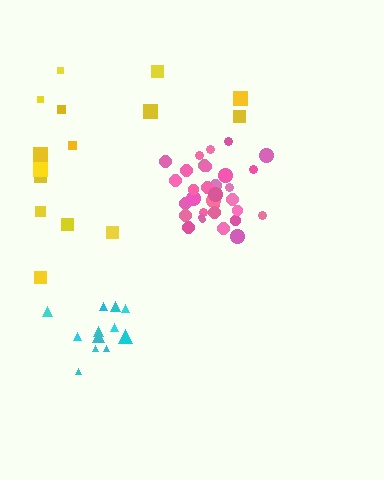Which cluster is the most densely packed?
Pink.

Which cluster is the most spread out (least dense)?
Yellow.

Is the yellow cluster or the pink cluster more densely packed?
Pink.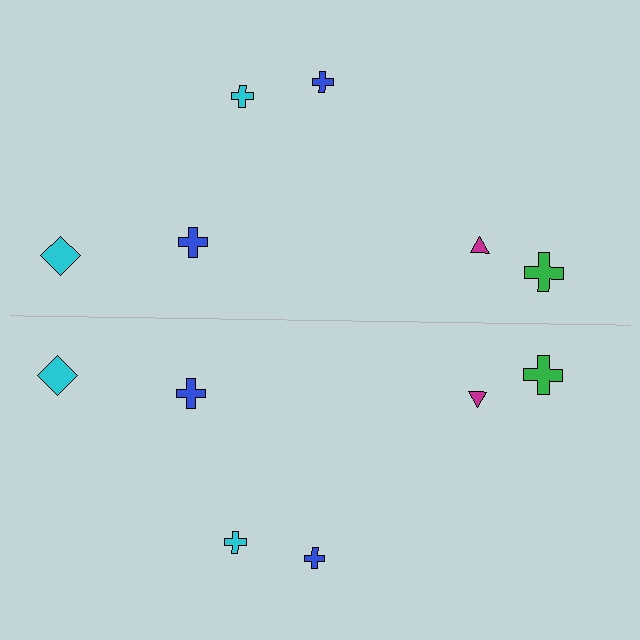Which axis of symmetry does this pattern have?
The pattern has a horizontal axis of symmetry running through the center of the image.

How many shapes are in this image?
There are 12 shapes in this image.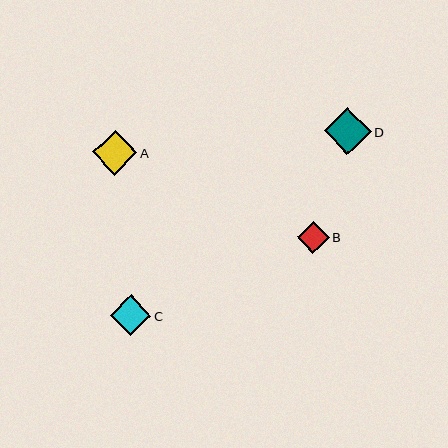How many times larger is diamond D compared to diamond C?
Diamond D is approximately 1.2 times the size of diamond C.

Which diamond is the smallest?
Diamond B is the smallest with a size of approximately 31 pixels.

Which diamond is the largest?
Diamond D is the largest with a size of approximately 47 pixels.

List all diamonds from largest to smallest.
From largest to smallest: D, A, C, B.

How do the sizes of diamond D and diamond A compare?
Diamond D and diamond A are approximately the same size.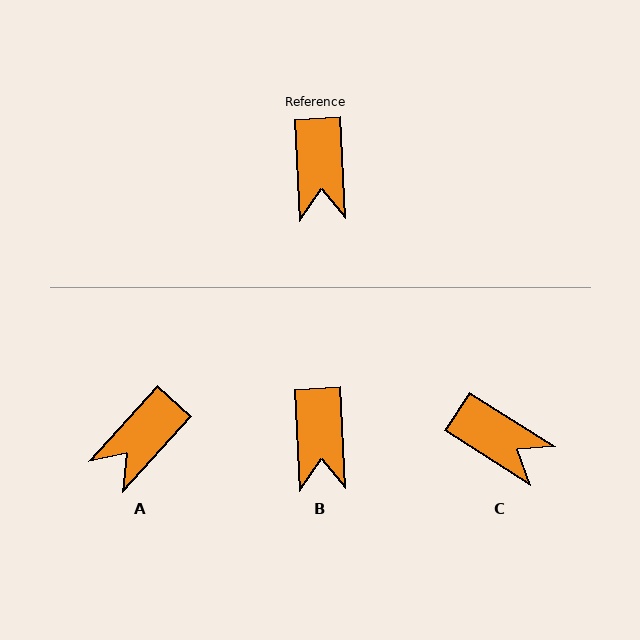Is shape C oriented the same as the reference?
No, it is off by about 55 degrees.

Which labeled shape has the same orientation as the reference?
B.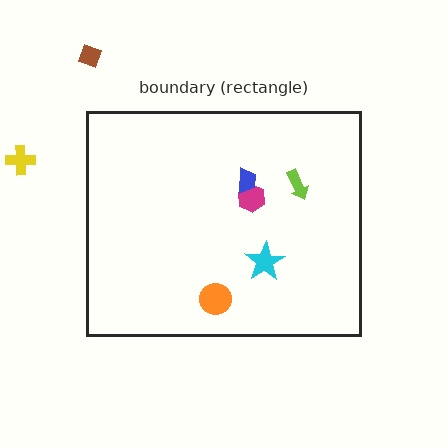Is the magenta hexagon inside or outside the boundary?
Inside.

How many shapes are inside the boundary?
5 inside, 2 outside.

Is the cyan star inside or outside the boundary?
Inside.